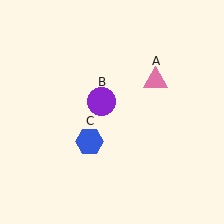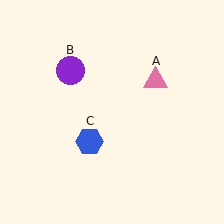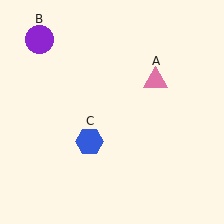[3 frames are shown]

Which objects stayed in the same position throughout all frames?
Pink triangle (object A) and blue hexagon (object C) remained stationary.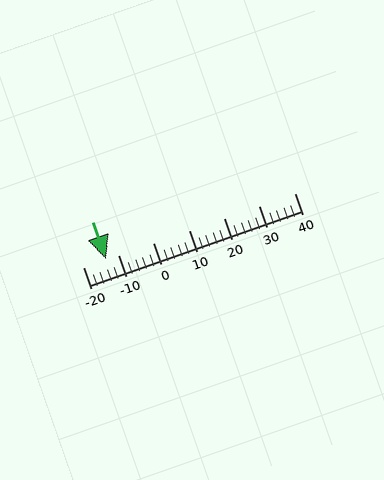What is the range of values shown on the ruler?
The ruler shows values from -20 to 40.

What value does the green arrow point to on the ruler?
The green arrow points to approximately -14.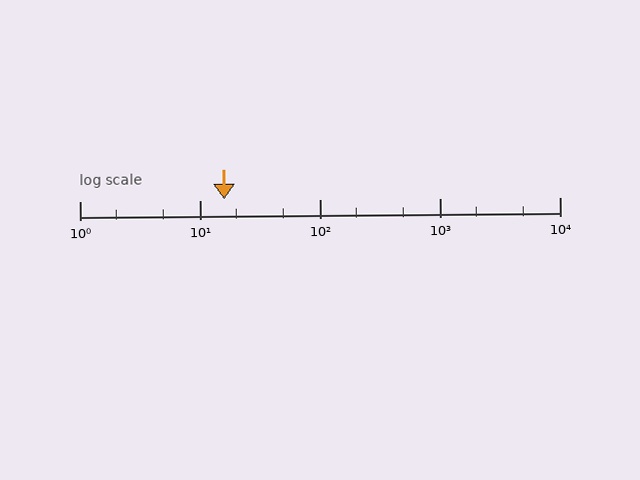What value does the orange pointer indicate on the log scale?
The pointer indicates approximately 16.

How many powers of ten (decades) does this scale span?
The scale spans 4 decades, from 1 to 10000.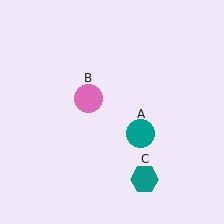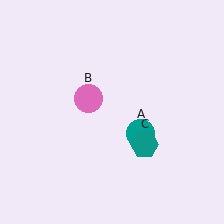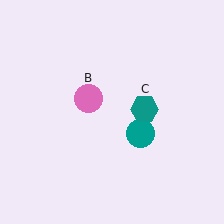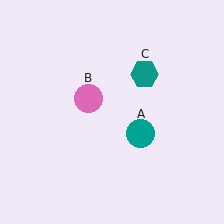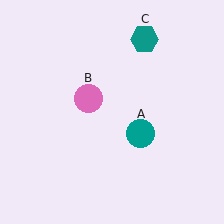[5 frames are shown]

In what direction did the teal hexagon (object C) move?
The teal hexagon (object C) moved up.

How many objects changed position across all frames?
1 object changed position: teal hexagon (object C).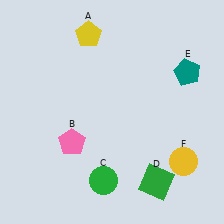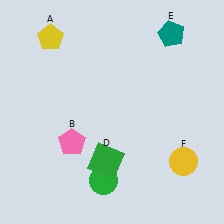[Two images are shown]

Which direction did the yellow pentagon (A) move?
The yellow pentagon (A) moved left.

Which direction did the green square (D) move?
The green square (D) moved left.